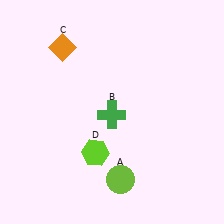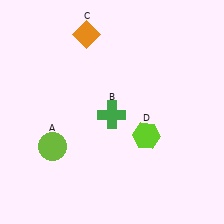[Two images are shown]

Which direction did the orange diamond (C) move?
The orange diamond (C) moved right.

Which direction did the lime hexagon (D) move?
The lime hexagon (D) moved right.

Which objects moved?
The objects that moved are: the lime circle (A), the orange diamond (C), the lime hexagon (D).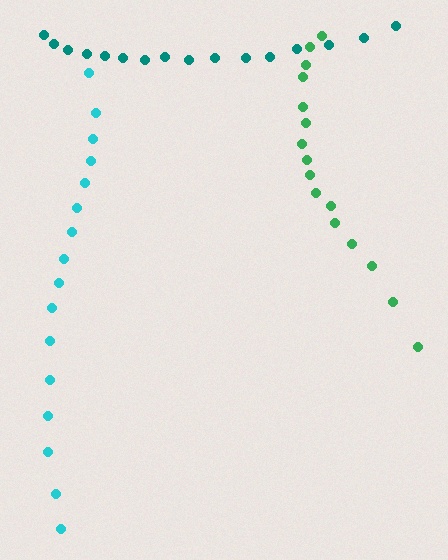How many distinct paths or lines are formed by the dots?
There are 3 distinct paths.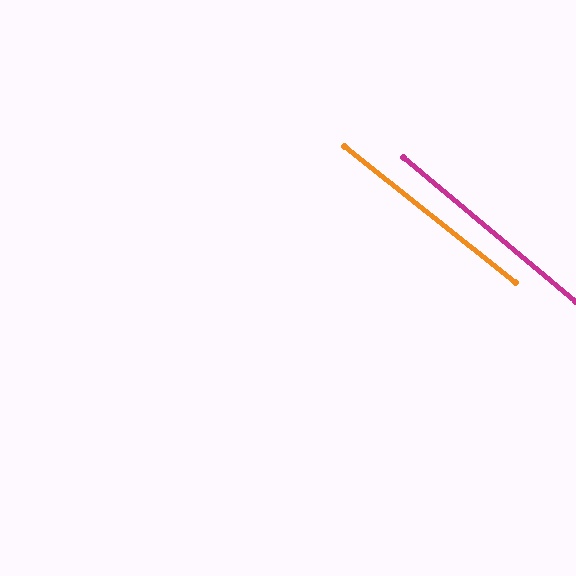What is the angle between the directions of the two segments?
Approximately 1 degree.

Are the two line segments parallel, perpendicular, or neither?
Parallel — their directions differ by only 1.5°.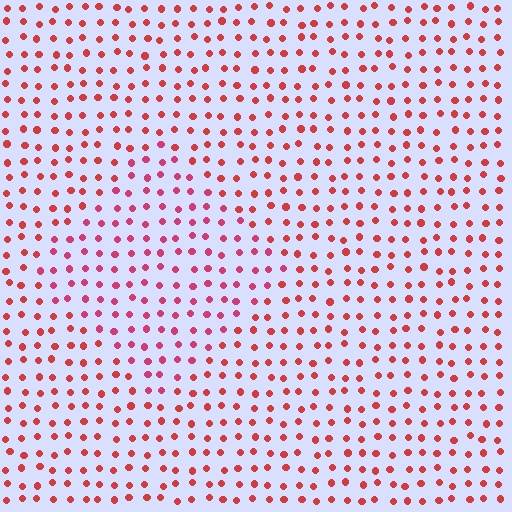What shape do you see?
I see a diamond.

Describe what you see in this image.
The image is filled with small red elements in a uniform arrangement. A diamond-shaped region is visible where the elements are tinted to a slightly different hue, forming a subtle color boundary.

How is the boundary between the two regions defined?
The boundary is defined purely by a slight shift in hue (about 21 degrees). Spacing, size, and orientation are identical on both sides.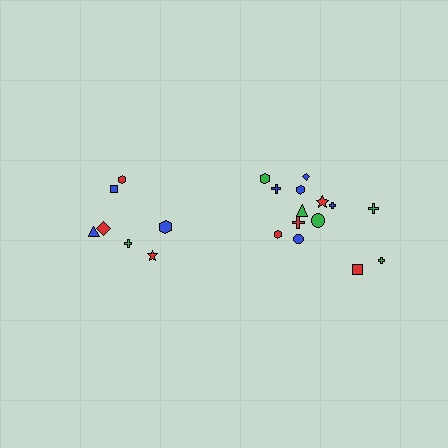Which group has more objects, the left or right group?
The right group.